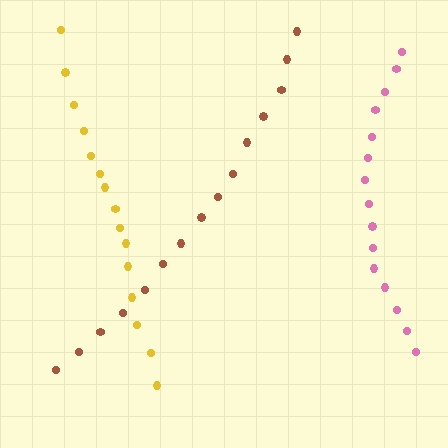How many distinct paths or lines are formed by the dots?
There are 3 distinct paths.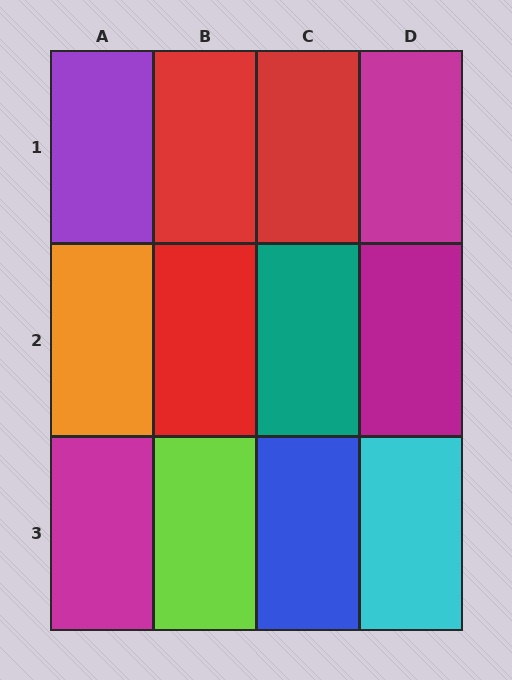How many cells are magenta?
3 cells are magenta.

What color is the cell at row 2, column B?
Red.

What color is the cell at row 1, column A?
Purple.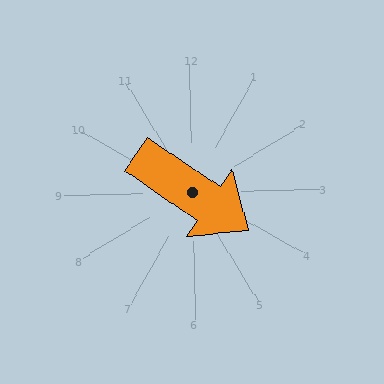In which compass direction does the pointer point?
Southeast.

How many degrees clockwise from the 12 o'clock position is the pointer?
Approximately 125 degrees.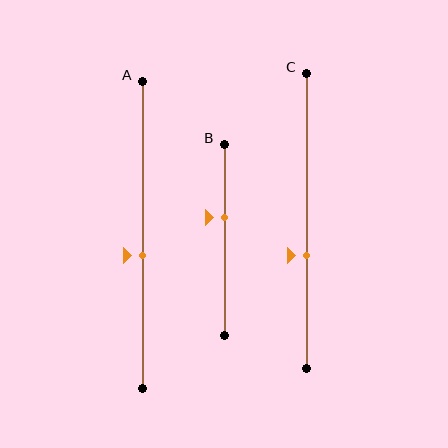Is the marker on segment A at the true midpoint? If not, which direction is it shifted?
No, the marker on segment A is shifted downward by about 7% of the segment length.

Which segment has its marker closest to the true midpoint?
Segment A has its marker closest to the true midpoint.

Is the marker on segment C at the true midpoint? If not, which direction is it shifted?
No, the marker on segment C is shifted downward by about 12% of the segment length.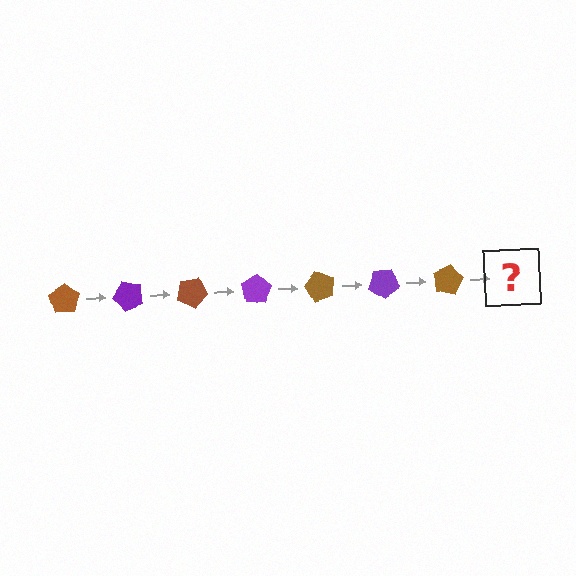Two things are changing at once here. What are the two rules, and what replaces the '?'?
The two rules are that it rotates 50 degrees each step and the color cycles through brown and purple. The '?' should be a purple pentagon, rotated 350 degrees from the start.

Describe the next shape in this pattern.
It should be a purple pentagon, rotated 350 degrees from the start.